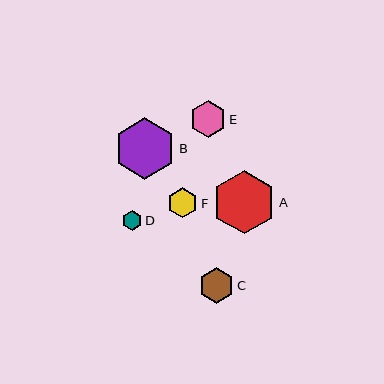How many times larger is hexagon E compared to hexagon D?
Hexagon E is approximately 1.8 times the size of hexagon D.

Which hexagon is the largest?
Hexagon A is the largest with a size of approximately 63 pixels.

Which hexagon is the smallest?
Hexagon D is the smallest with a size of approximately 20 pixels.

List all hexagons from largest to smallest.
From largest to smallest: A, B, E, C, F, D.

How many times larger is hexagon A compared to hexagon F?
Hexagon A is approximately 2.1 times the size of hexagon F.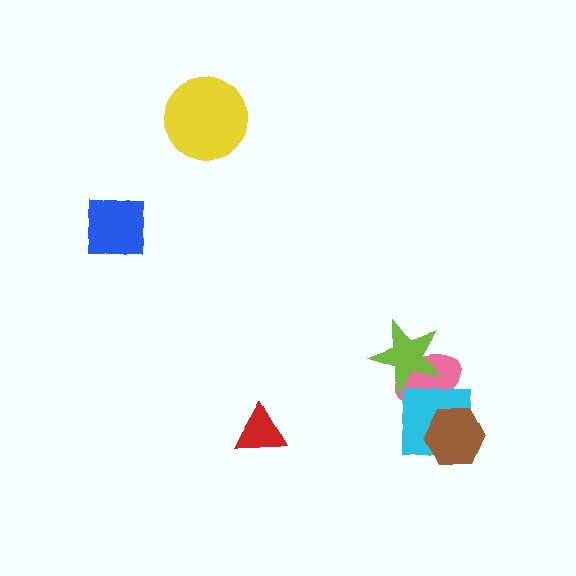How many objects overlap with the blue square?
0 objects overlap with the blue square.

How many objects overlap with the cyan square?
3 objects overlap with the cyan square.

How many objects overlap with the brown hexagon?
1 object overlaps with the brown hexagon.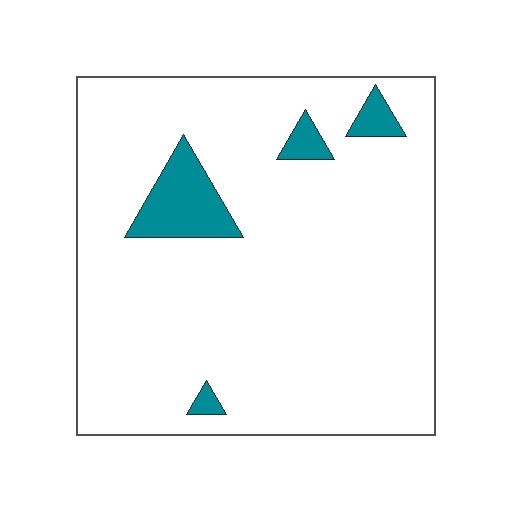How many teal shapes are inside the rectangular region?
4.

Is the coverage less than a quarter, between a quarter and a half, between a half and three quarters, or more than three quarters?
Less than a quarter.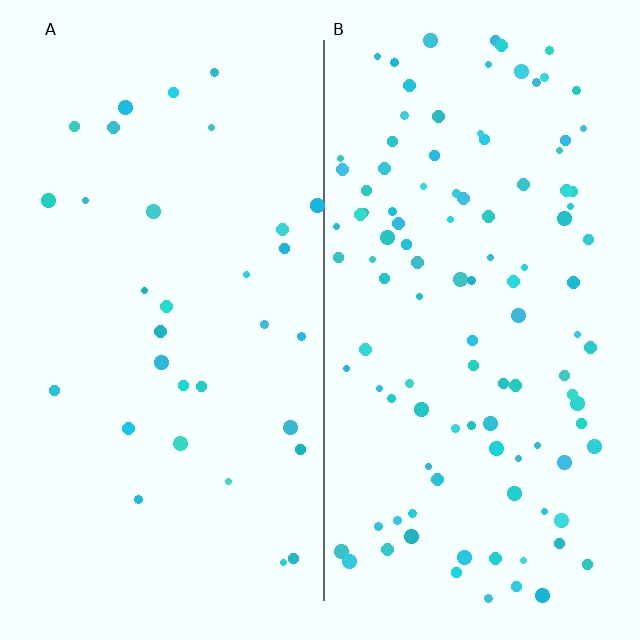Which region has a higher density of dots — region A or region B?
B (the right).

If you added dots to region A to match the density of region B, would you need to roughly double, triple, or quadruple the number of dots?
Approximately triple.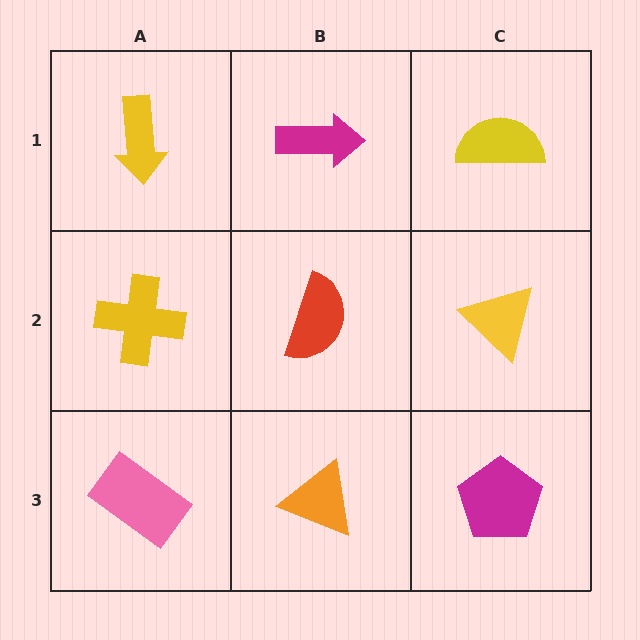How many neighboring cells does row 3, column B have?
3.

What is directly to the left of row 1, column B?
A yellow arrow.